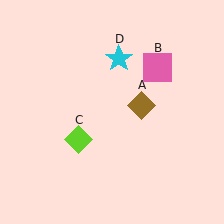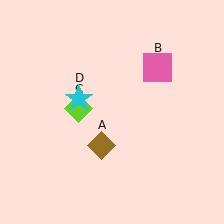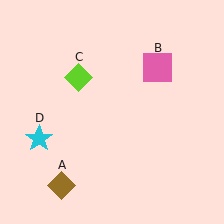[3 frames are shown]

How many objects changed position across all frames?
3 objects changed position: brown diamond (object A), lime diamond (object C), cyan star (object D).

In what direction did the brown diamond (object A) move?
The brown diamond (object A) moved down and to the left.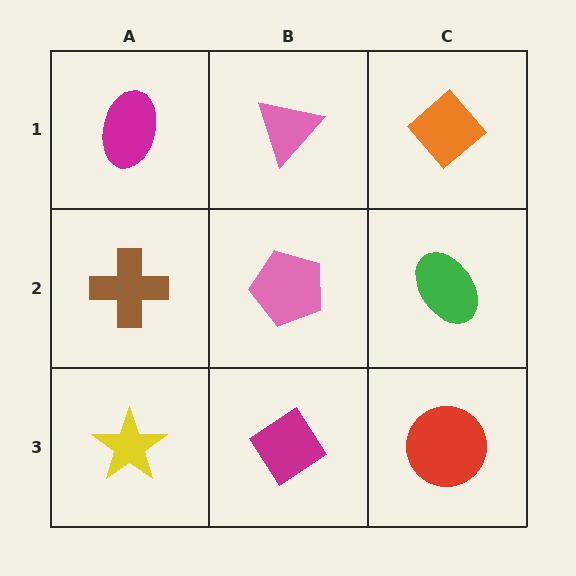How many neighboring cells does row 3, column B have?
3.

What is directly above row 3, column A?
A brown cross.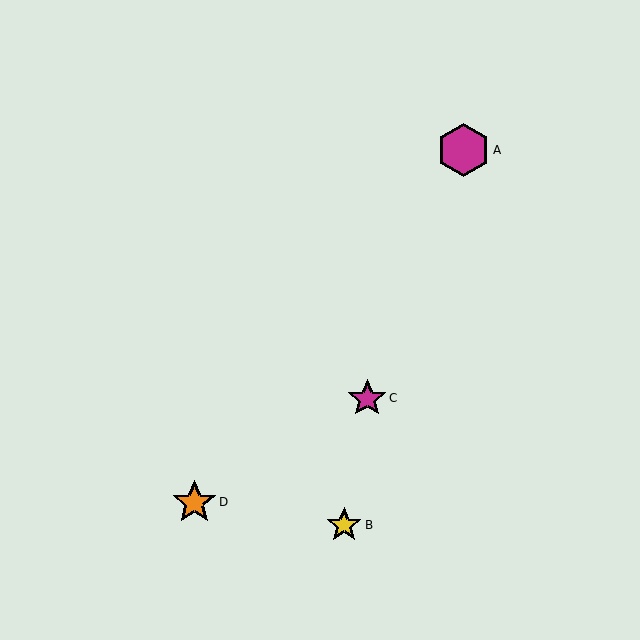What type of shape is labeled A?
Shape A is a magenta hexagon.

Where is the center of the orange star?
The center of the orange star is at (194, 502).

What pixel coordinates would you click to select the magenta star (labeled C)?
Click at (367, 398) to select the magenta star C.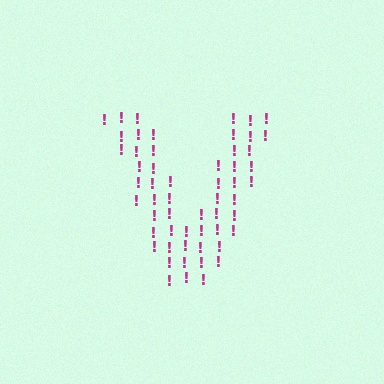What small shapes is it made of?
It is made of small exclamation marks.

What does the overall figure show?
The overall figure shows the letter V.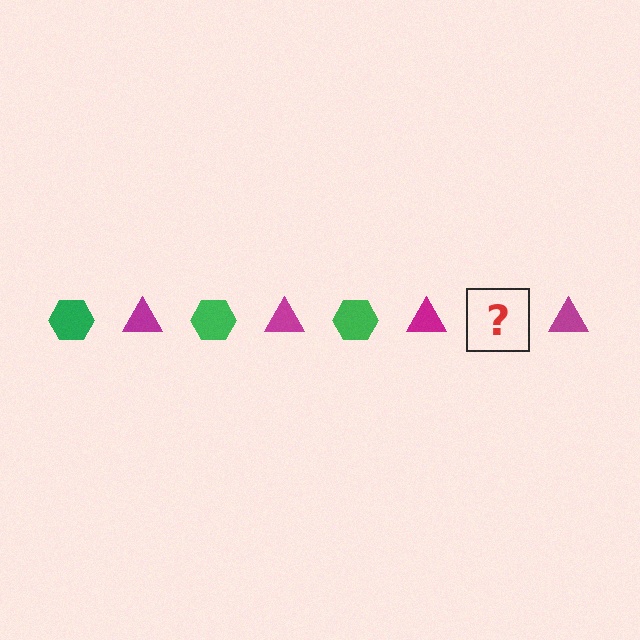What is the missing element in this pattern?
The missing element is a green hexagon.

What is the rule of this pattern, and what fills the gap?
The rule is that the pattern alternates between green hexagon and magenta triangle. The gap should be filled with a green hexagon.